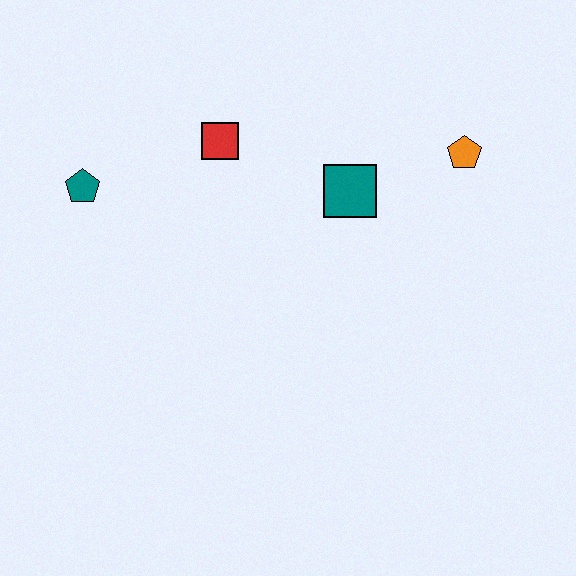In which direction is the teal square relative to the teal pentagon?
The teal square is to the right of the teal pentagon.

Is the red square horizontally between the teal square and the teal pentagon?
Yes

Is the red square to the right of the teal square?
No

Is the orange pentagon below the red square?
Yes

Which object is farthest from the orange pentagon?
The teal pentagon is farthest from the orange pentagon.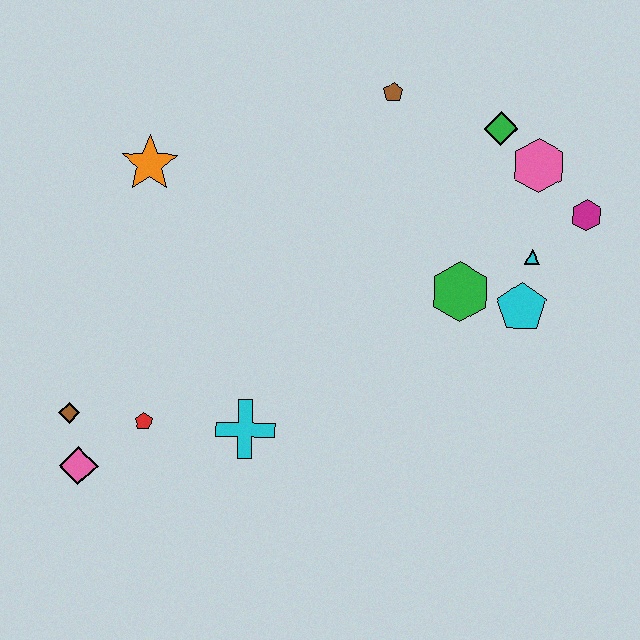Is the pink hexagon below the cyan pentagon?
No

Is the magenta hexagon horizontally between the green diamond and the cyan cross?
No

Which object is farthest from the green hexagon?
The pink diamond is farthest from the green hexagon.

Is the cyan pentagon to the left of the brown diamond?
No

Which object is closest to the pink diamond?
The brown diamond is closest to the pink diamond.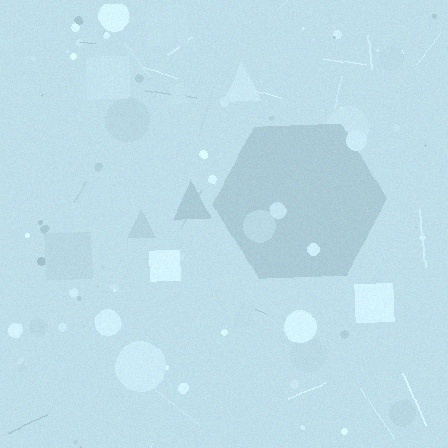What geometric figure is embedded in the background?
A hexagon is embedded in the background.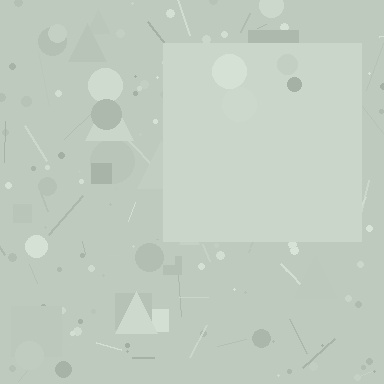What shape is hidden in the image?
A square is hidden in the image.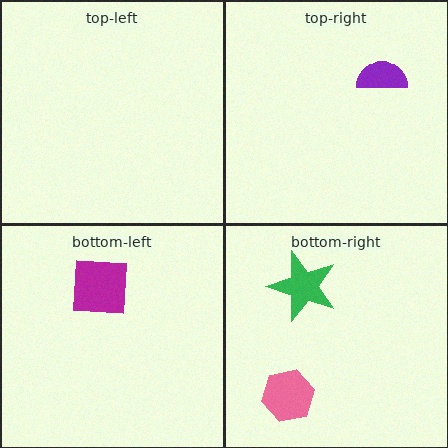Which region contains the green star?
The bottom-right region.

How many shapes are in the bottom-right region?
2.